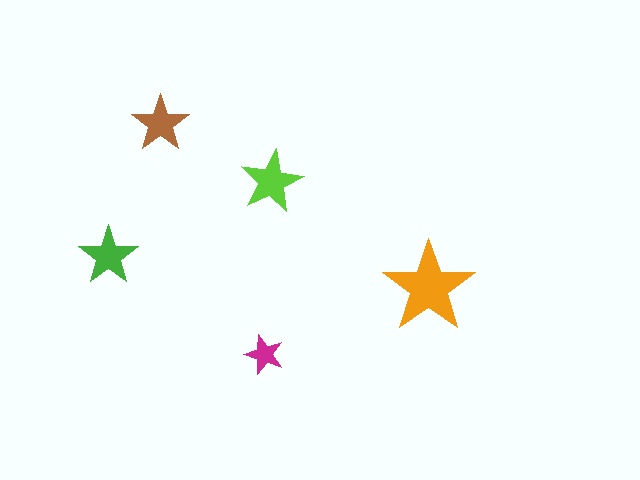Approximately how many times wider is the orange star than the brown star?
About 1.5 times wider.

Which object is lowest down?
The magenta star is bottommost.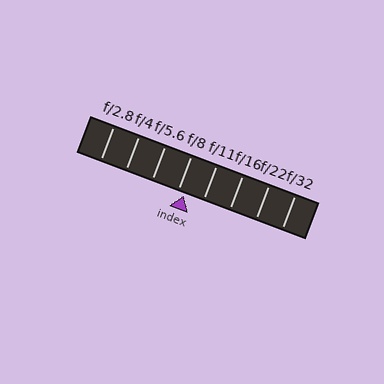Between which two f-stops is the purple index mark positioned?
The index mark is between f/8 and f/11.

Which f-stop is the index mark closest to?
The index mark is closest to f/8.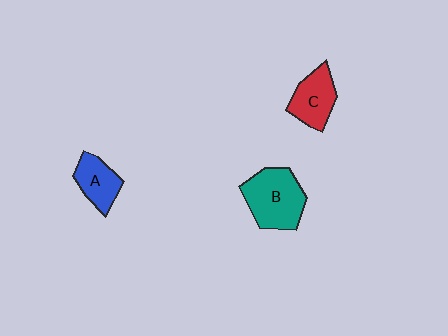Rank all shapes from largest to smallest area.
From largest to smallest: B (teal), C (red), A (blue).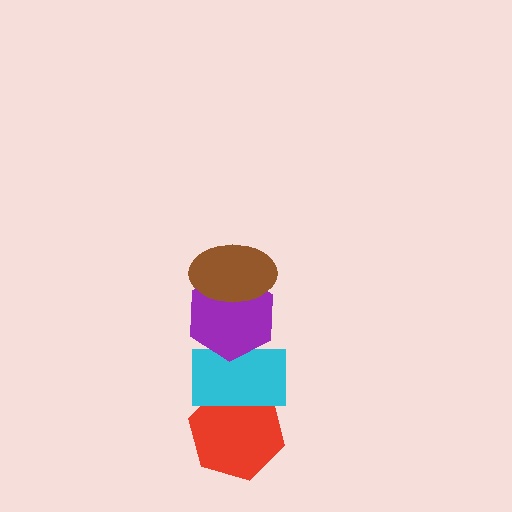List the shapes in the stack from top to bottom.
From top to bottom: the brown ellipse, the purple hexagon, the cyan rectangle, the red hexagon.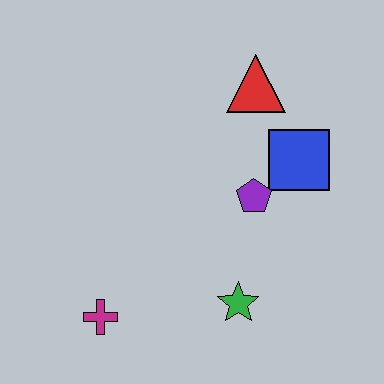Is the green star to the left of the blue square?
Yes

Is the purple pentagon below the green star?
No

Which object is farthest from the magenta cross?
The red triangle is farthest from the magenta cross.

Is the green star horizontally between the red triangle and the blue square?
No